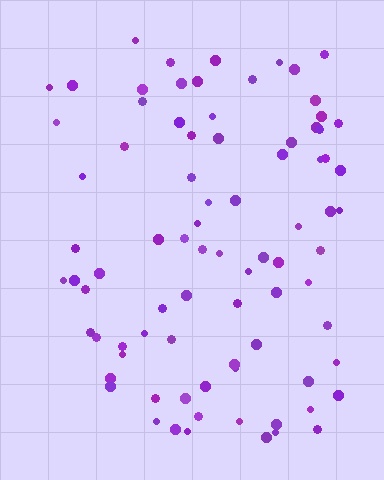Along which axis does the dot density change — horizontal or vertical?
Horizontal.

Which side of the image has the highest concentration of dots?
The right.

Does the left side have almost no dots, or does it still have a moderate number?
Still a moderate number, just noticeably fewer than the right.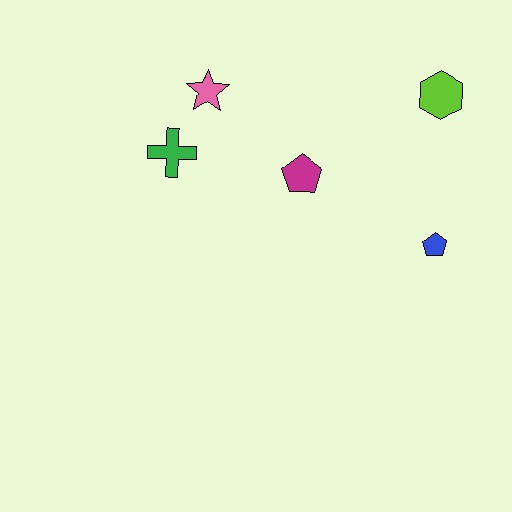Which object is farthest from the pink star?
The blue pentagon is farthest from the pink star.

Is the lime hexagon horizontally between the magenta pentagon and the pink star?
No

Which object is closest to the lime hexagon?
The blue pentagon is closest to the lime hexagon.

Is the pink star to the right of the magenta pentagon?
No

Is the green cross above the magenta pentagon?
Yes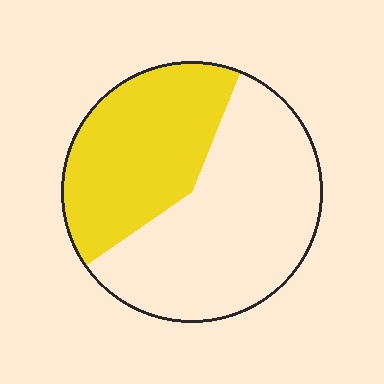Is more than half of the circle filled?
No.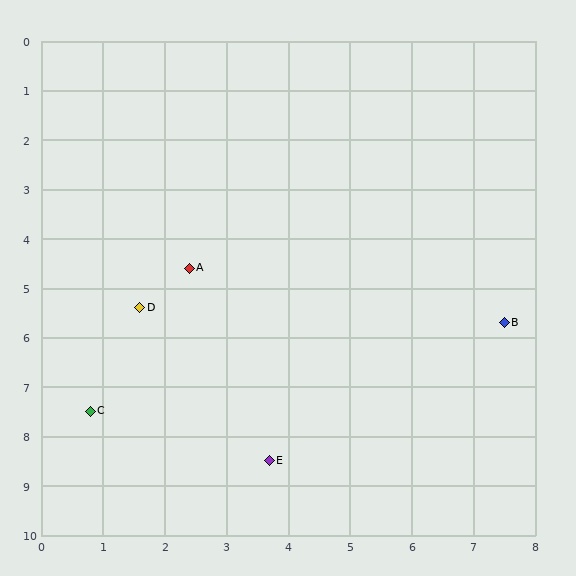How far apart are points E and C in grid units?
Points E and C are about 3.1 grid units apart.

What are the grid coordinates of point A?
Point A is at approximately (2.4, 4.6).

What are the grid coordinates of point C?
Point C is at approximately (0.8, 7.5).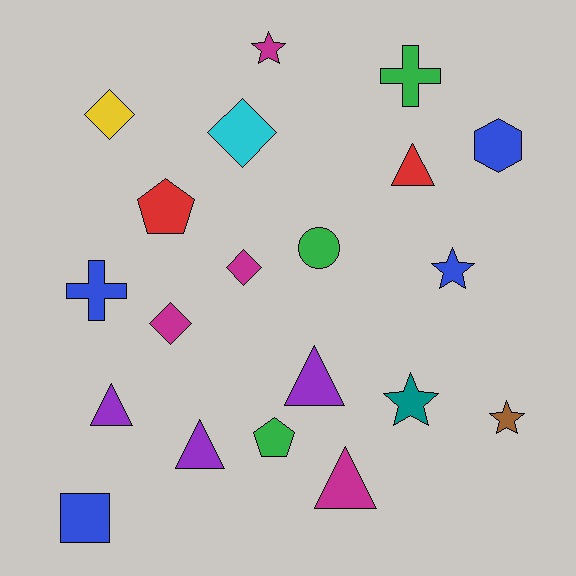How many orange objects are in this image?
There are no orange objects.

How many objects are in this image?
There are 20 objects.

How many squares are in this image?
There is 1 square.